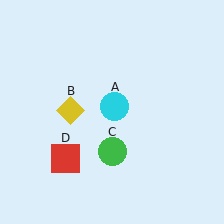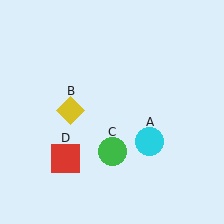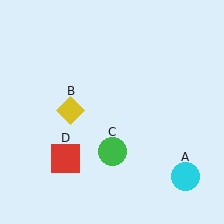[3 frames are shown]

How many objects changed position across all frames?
1 object changed position: cyan circle (object A).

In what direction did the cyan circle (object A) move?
The cyan circle (object A) moved down and to the right.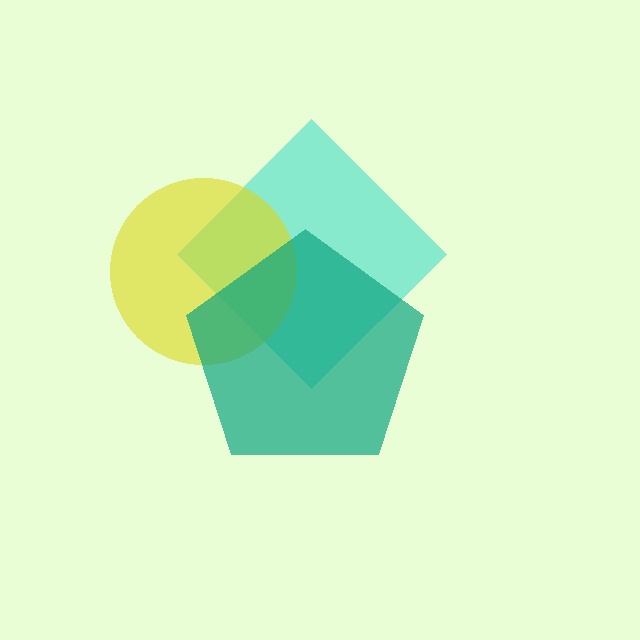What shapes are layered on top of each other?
The layered shapes are: a cyan diamond, a yellow circle, a teal pentagon.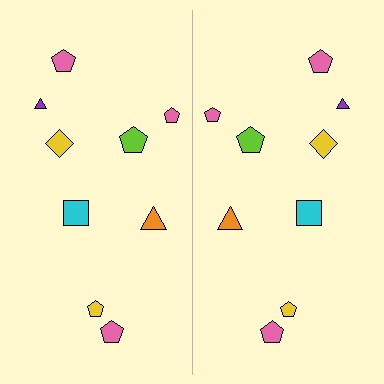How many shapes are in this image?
There are 18 shapes in this image.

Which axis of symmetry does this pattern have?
The pattern has a vertical axis of symmetry running through the center of the image.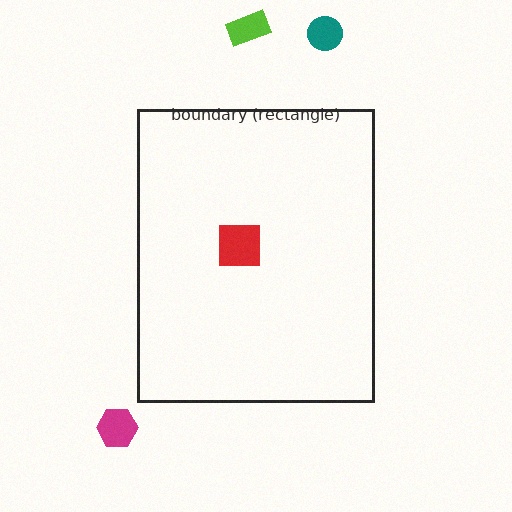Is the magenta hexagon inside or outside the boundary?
Outside.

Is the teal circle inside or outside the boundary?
Outside.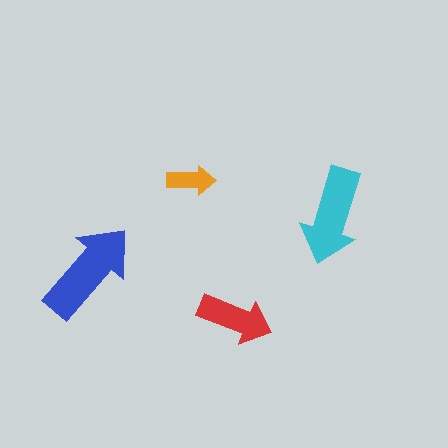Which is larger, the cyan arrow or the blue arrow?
The blue one.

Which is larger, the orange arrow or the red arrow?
The red one.